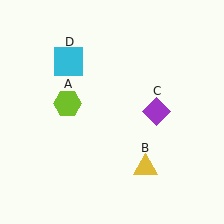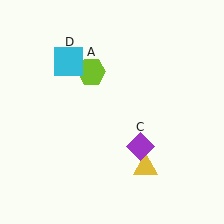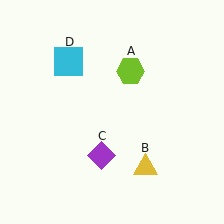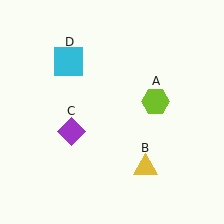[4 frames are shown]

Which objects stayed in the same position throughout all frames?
Yellow triangle (object B) and cyan square (object D) remained stationary.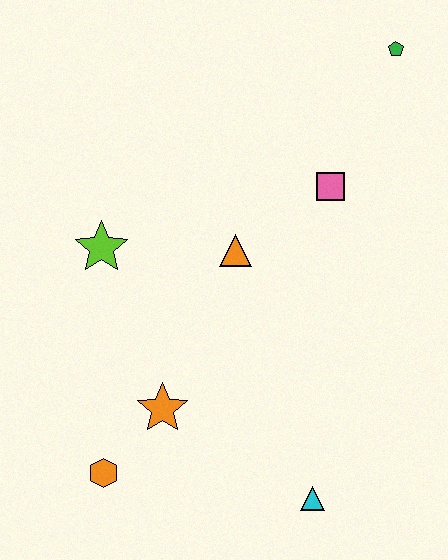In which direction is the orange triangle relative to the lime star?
The orange triangle is to the right of the lime star.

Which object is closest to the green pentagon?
The pink square is closest to the green pentagon.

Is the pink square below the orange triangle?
No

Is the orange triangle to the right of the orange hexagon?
Yes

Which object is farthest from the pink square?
The orange hexagon is farthest from the pink square.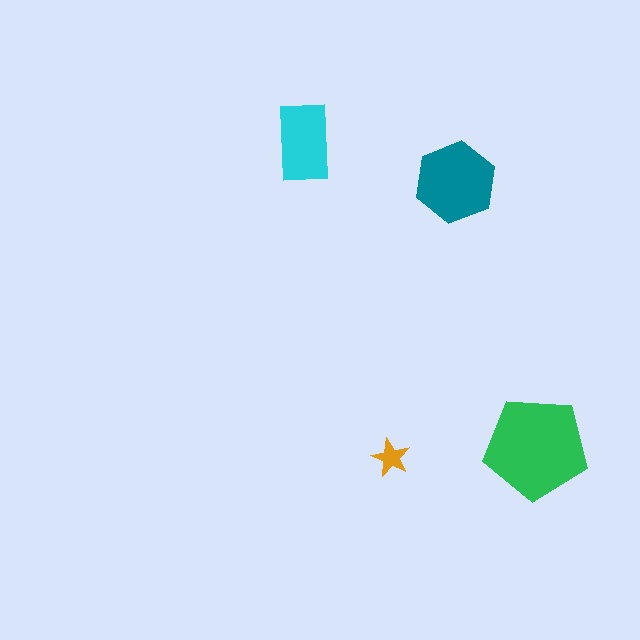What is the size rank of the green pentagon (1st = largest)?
1st.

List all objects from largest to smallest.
The green pentagon, the teal hexagon, the cyan rectangle, the orange star.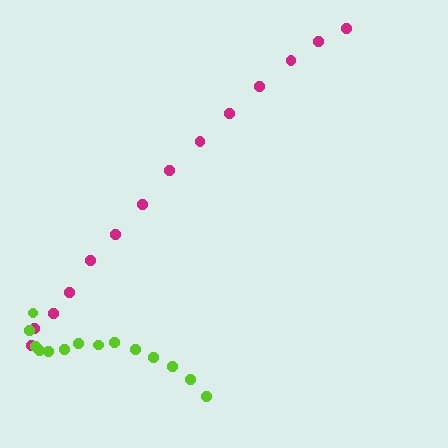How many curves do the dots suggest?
There are 2 distinct paths.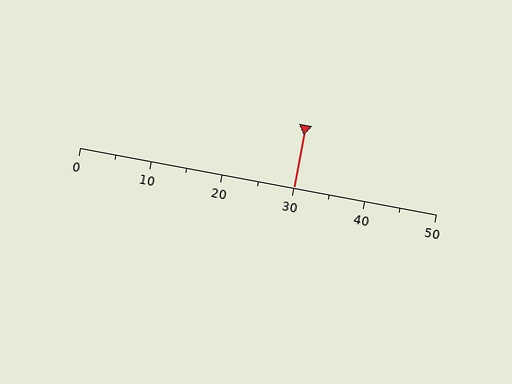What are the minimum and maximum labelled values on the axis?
The axis runs from 0 to 50.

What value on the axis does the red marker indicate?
The marker indicates approximately 30.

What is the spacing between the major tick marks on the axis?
The major ticks are spaced 10 apart.